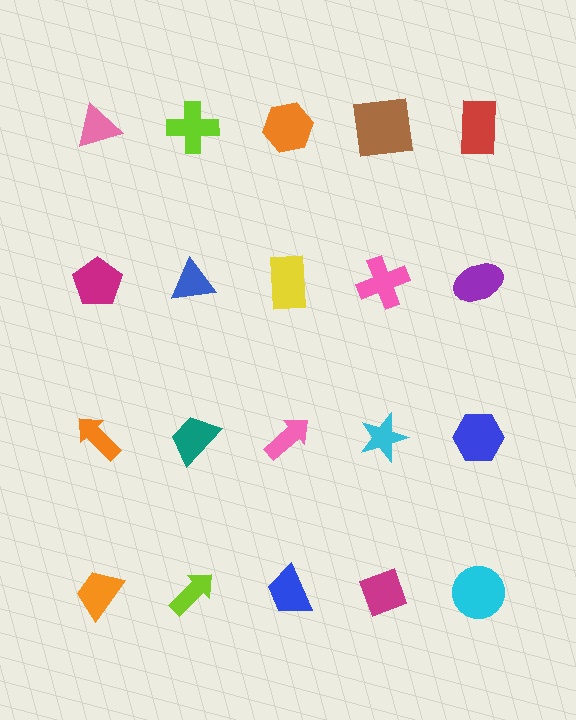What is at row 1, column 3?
An orange hexagon.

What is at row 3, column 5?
A blue hexagon.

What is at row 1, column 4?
A brown square.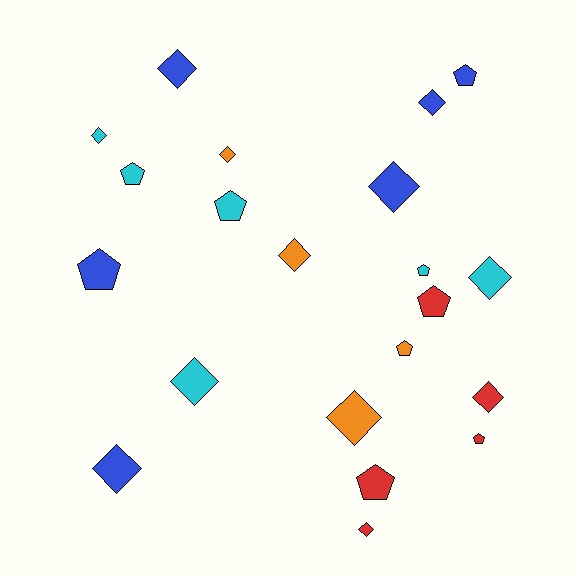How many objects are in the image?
There are 21 objects.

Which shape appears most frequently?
Diamond, with 12 objects.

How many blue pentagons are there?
There are 2 blue pentagons.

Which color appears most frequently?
Blue, with 6 objects.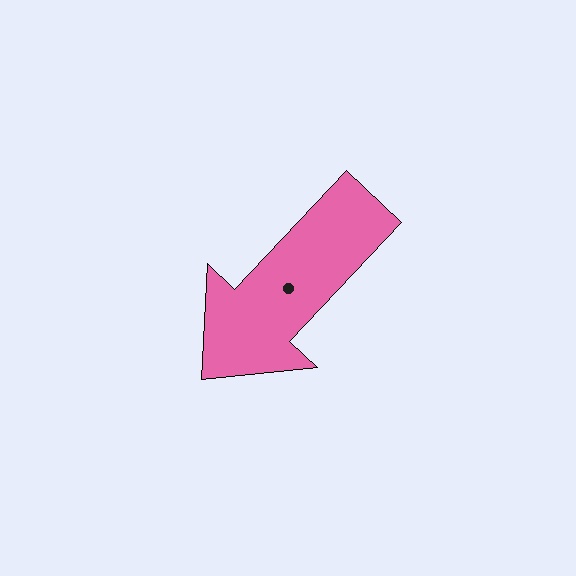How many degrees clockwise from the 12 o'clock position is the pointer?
Approximately 223 degrees.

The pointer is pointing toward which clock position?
Roughly 7 o'clock.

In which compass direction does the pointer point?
Southwest.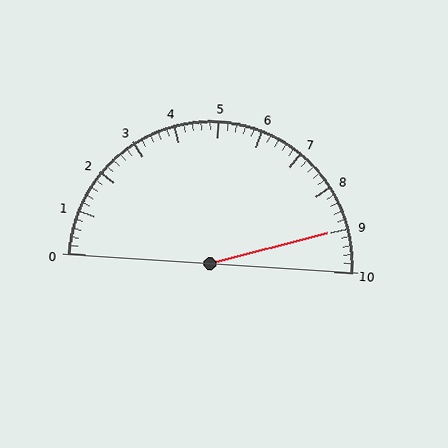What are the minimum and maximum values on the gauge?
The gauge ranges from 0 to 10.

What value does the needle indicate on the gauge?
The needle indicates approximately 9.0.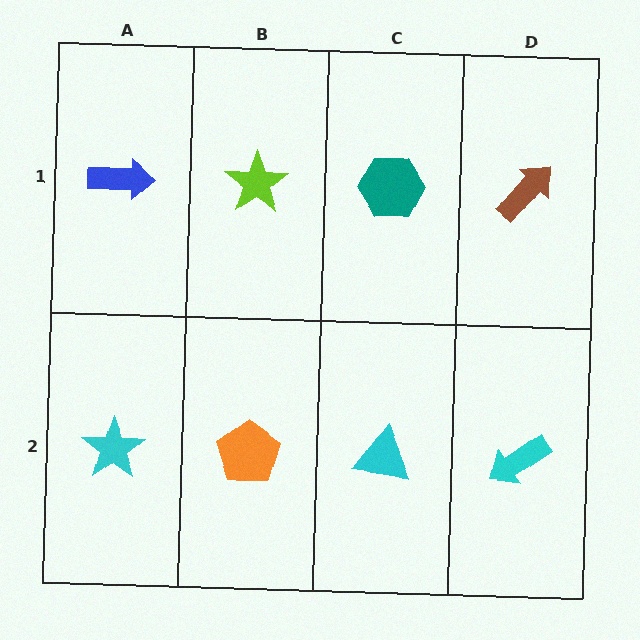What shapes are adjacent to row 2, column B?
A lime star (row 1, column B), a cyan star (row 2, column A), a cyan triangle (row 2, column C).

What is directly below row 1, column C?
A cyan triangle.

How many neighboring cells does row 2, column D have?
2.